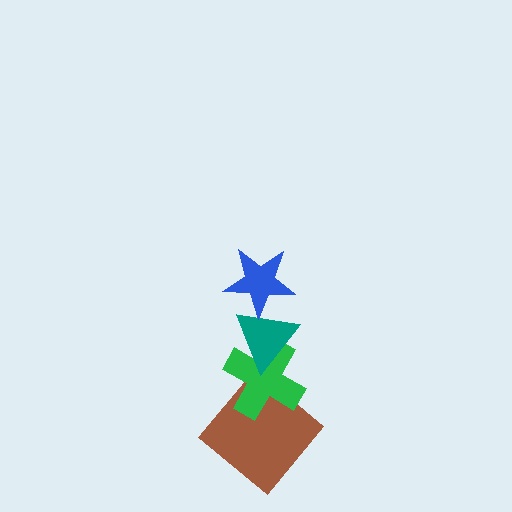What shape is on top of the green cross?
The teal triangle is on top of the green cross.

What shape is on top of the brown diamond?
The green cross is on top of the brown diamond.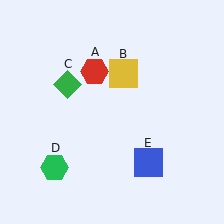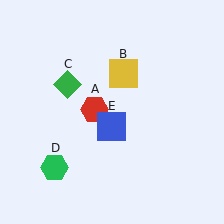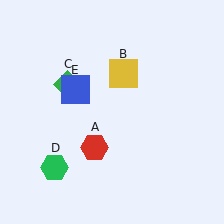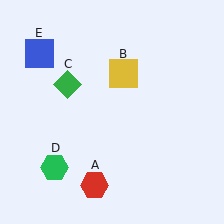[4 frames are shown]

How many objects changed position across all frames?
2 objects changed position: red hexagon (object A), blue square (object E).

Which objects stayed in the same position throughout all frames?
Yellow square (object B) and green diamond (object C) and green hexagon (object D) remained stationary.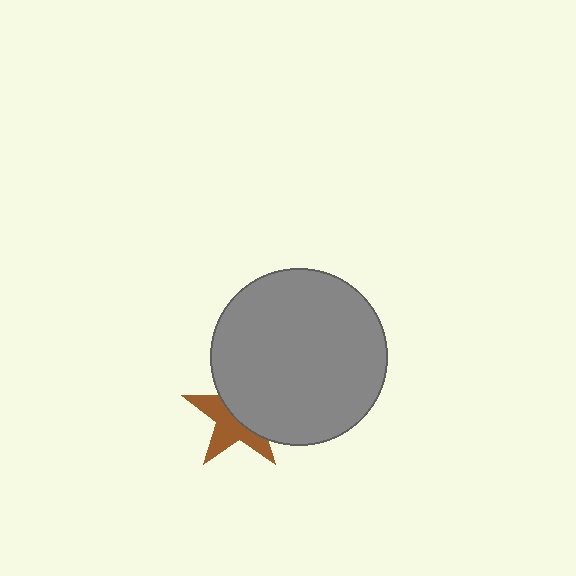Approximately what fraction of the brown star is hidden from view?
Roughly 51% of the brown star is hidden behind the gray circle.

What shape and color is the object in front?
The object in front is a gray circle.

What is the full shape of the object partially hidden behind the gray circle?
The partially hidden object is a brown star.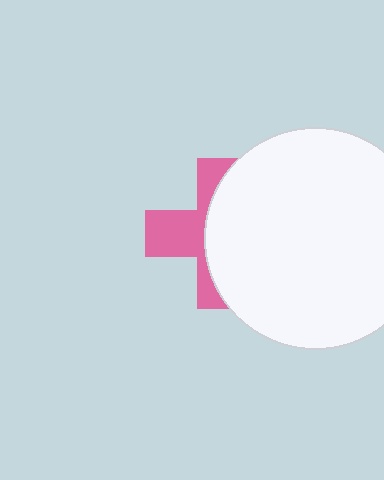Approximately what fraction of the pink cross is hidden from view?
Roughly 59% of the pink cross is hidden behind the white circle.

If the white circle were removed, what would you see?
You would see the complete pink cross.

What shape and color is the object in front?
The object in front is a white circle.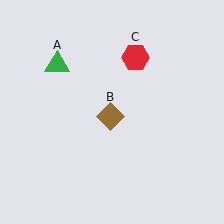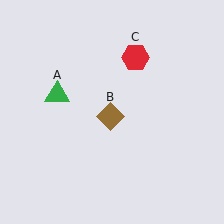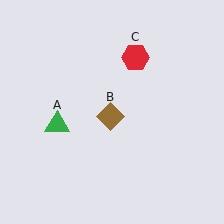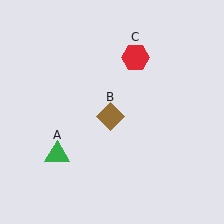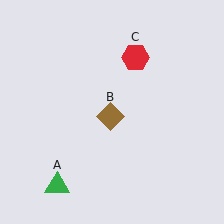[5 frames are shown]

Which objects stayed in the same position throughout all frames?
Brown diamond (object B) and red hexagon (object C) remained stationary.